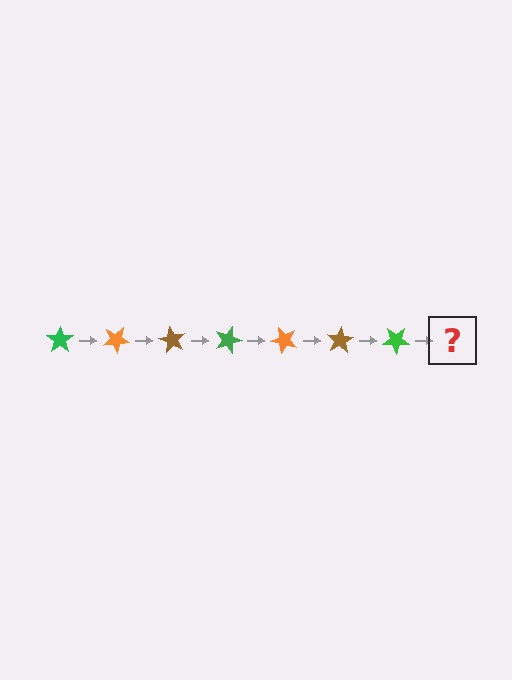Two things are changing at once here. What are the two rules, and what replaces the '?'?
The two rules are that it rotates 30 degrees each step and the color cycles through green, orange, and brown. The '?' should be an orange star, rotated 210 degrees from the start.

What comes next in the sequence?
The next element should be an orange star, rotated 210 degrees from the start.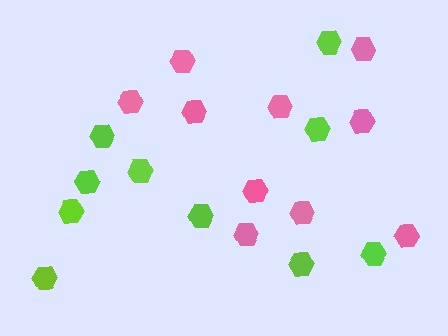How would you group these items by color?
There are 2 groups: one group of pink hexagons (10) and one group of lime hexagons (10).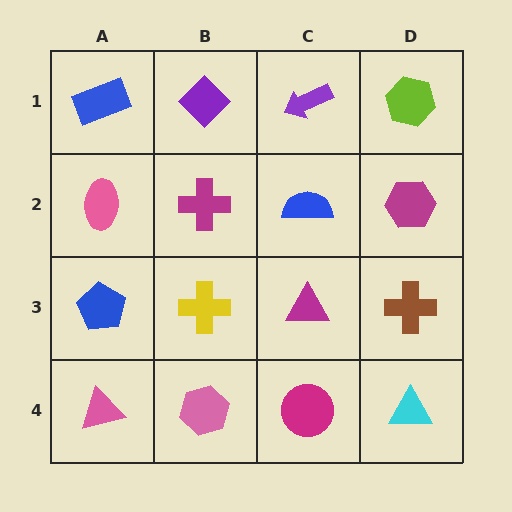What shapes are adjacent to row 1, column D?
A magenta hexagon (row 2, column D), a purple arrow (row 1, column C).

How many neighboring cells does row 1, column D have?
2.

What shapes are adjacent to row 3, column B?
A magenta cross (row 2, column B), a pink hexagon (row 4, column B), a blue pentagon (row 3, column A), a magenta triangle (row 3, column C).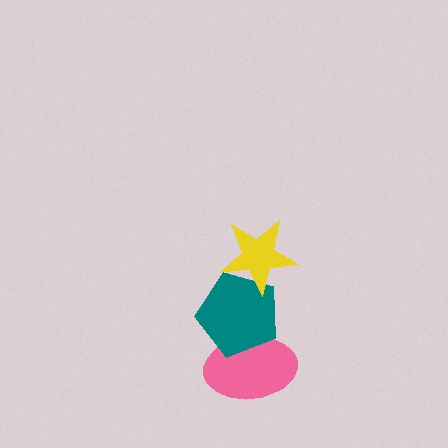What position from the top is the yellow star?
The yellow star is 1st from the top.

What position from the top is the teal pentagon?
The teal pentagon is 2nd from the top.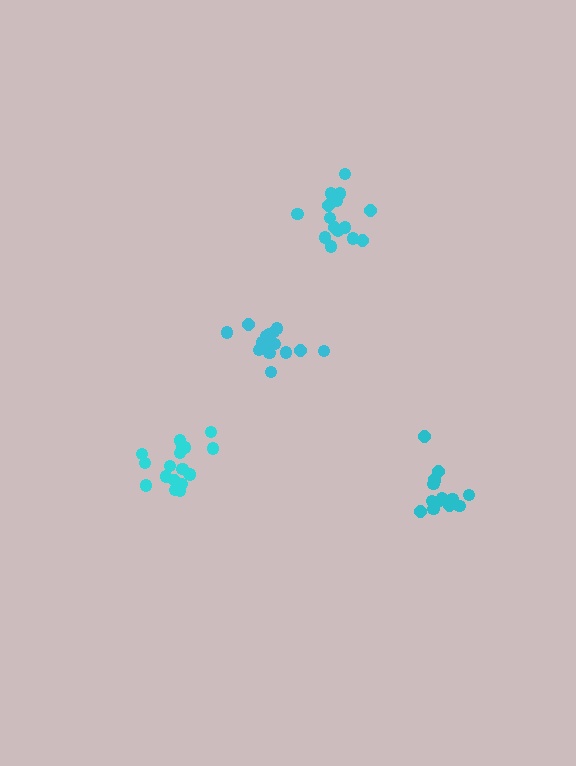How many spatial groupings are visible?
There are 4 spatial groupings.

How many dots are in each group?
Group 1: 18 dots, Group 2: 15 dots, Group 3: 15 dots, Group 4: 14 dots (62 total).